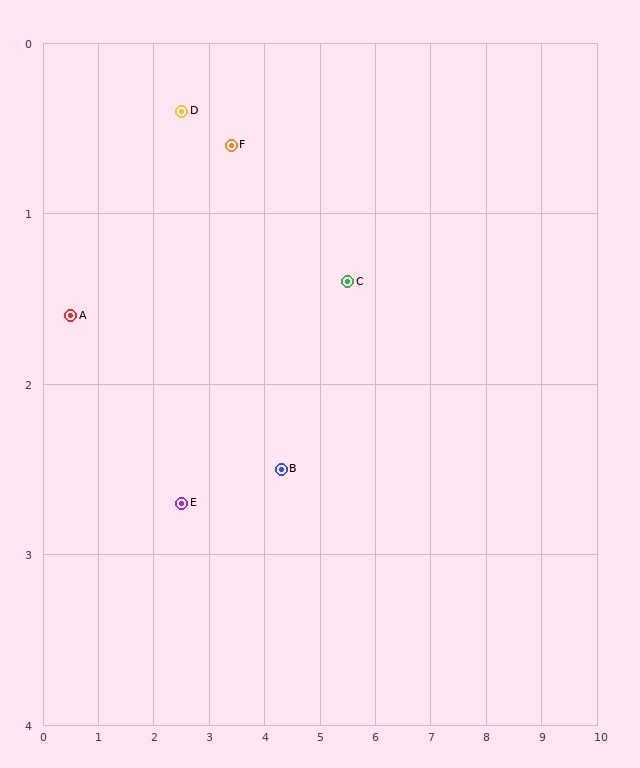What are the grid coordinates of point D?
Point D is at approximately (2.5, 0.4).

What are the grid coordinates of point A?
Point A is at approximately (0.5, 1.6).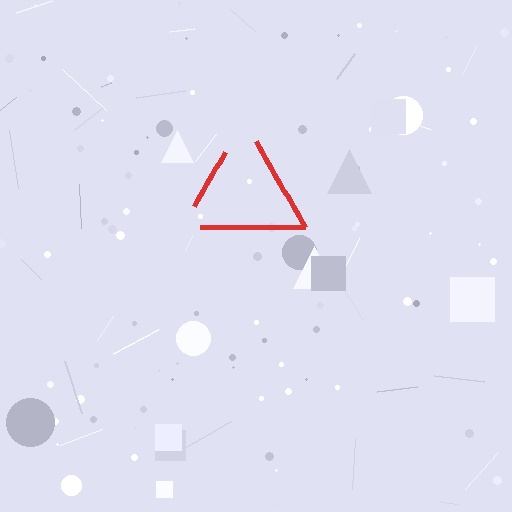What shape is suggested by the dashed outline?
The dashed outline suggests a triangle.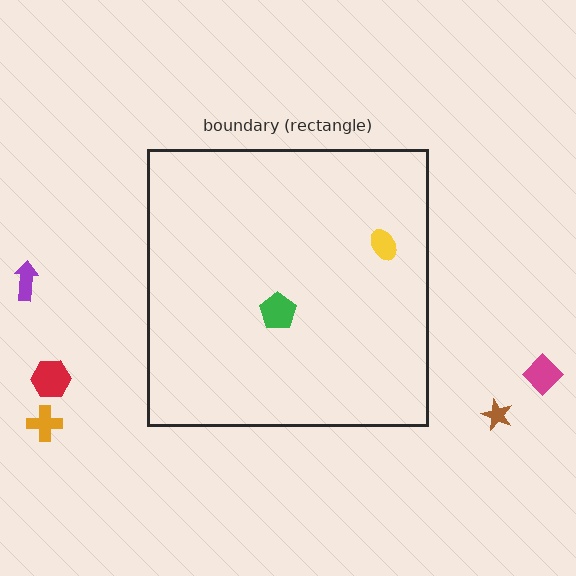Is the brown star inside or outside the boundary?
Outside.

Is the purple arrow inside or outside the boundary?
Outside.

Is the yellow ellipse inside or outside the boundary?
Inside.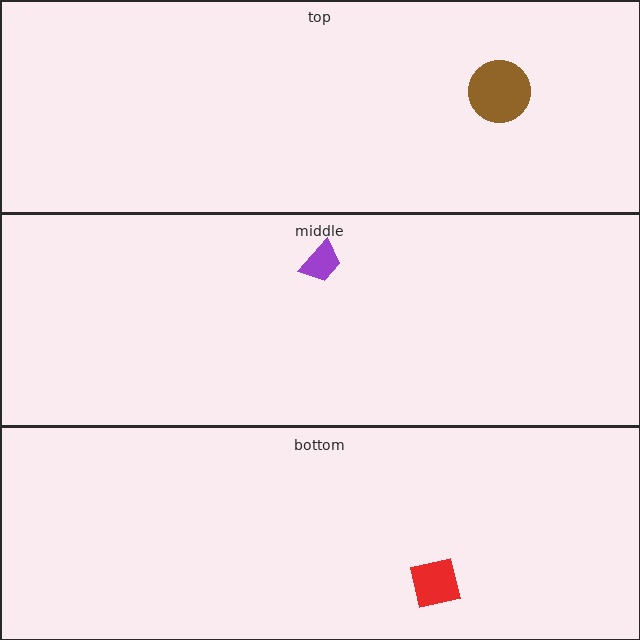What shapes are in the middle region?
The purple trapezoid.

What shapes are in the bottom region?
The red square.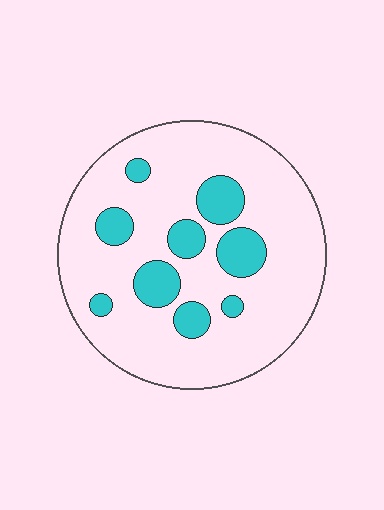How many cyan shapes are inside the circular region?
9.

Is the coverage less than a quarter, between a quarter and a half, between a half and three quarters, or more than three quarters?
Less than a quarter.